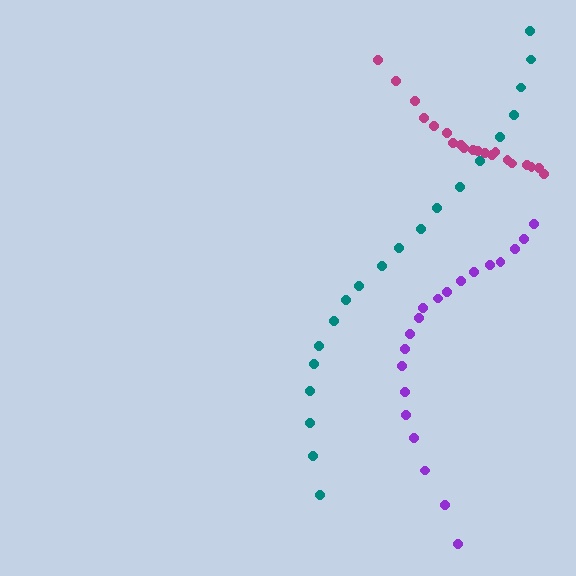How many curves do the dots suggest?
There are 3 distinct paths.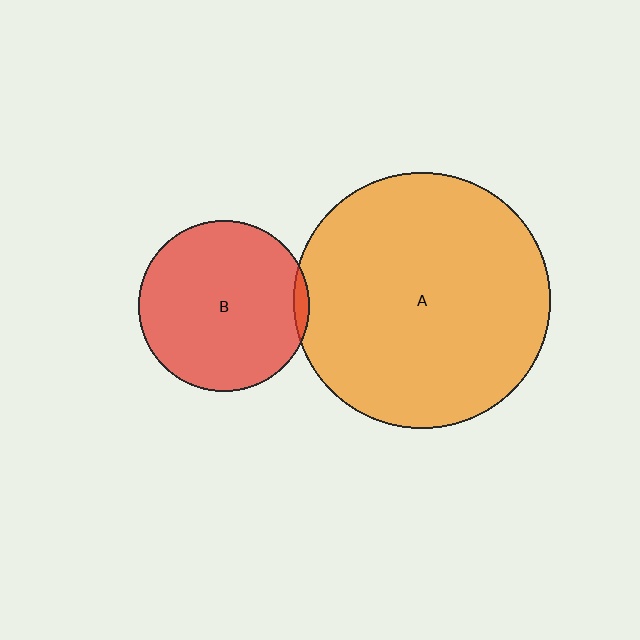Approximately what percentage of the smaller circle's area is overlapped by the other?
Approximately 5%.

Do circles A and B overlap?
Yes.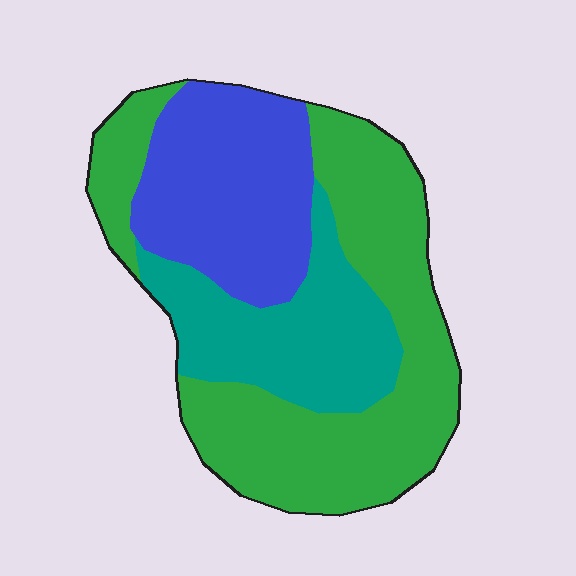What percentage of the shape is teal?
Teal takes up less than a quarter of the shape.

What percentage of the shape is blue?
Blue takes up between a quarter and a half of the shape.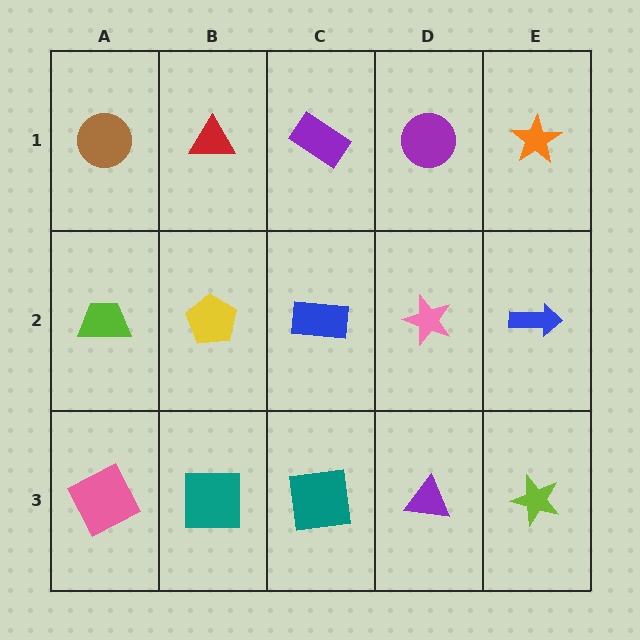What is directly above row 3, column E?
A blue arrow.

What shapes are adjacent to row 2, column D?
A purple circle (row 1, column D), a purple triangle (row 3, column D), a blue rectangle (row 2, column C), a blue arrow (row 2, column E).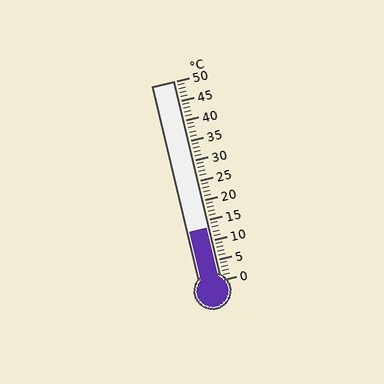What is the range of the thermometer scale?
The thermometer scale ranges from 0°C to 50°C.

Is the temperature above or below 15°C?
The temperature is below 15°C.